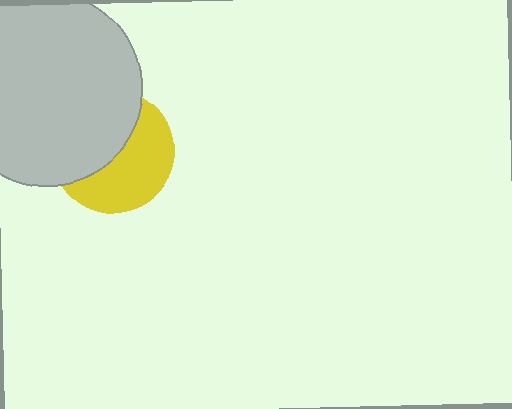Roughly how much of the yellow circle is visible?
About half of it is visible (roughly 50%).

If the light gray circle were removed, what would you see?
You would see the complete yellow circle.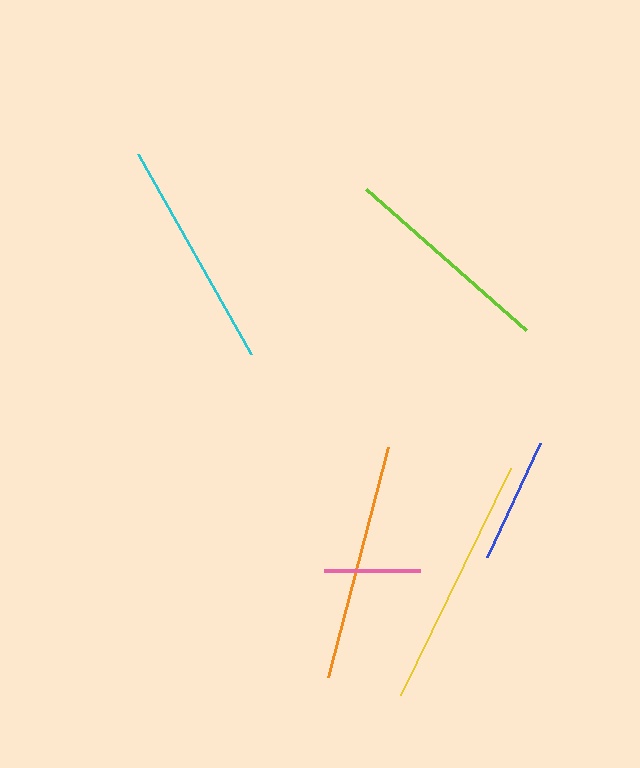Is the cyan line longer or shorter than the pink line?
The cyan line is longer than the pink line.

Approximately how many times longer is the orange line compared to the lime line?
The orange line is approximately 1.1 times the length of the lime line.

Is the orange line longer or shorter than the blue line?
The orange line is longer than the blue line.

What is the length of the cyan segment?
The cyan segment is approximately 230 pixels long.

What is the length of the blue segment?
The blue segment is approximately 126 pixels long.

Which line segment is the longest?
The yellow line is the longest at approximately 252 pixels.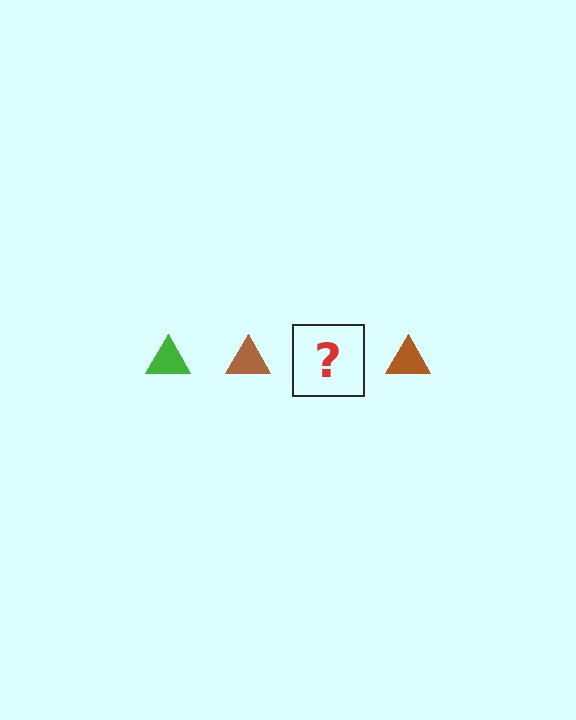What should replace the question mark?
The question mark should be replaced with a green triangle.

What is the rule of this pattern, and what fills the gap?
The rule is that the pattern cycles through green, brown triangles. The gap should be filled with a green triangle.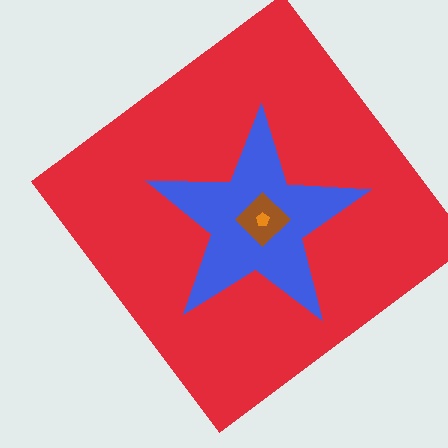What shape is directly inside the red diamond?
The blue star.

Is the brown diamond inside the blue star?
Yes.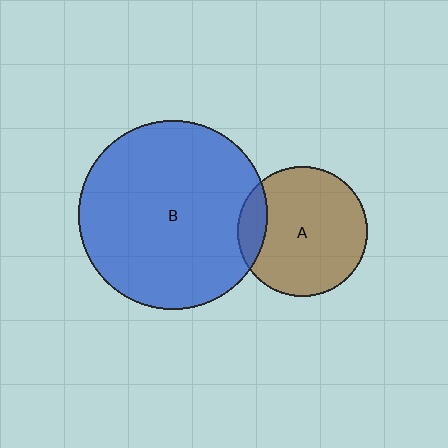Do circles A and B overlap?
Yes.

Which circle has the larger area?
Circle B (blue).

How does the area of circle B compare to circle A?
Approximately 2.1 times.